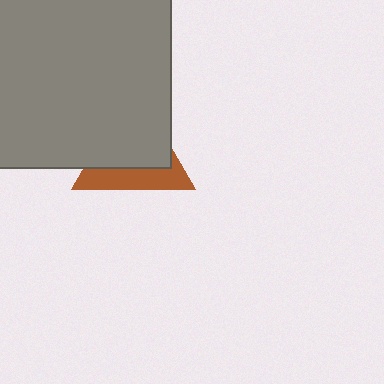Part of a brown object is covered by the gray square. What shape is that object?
It is a triangle.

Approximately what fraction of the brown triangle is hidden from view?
Roughly 64% of the brown triangle is hidden behind the gray square.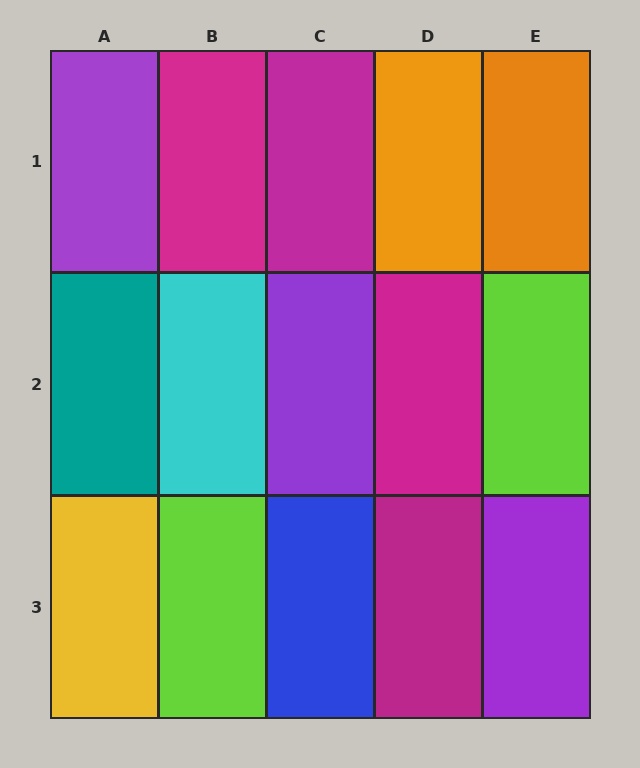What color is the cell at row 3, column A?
Yellow.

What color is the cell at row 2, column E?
Lime.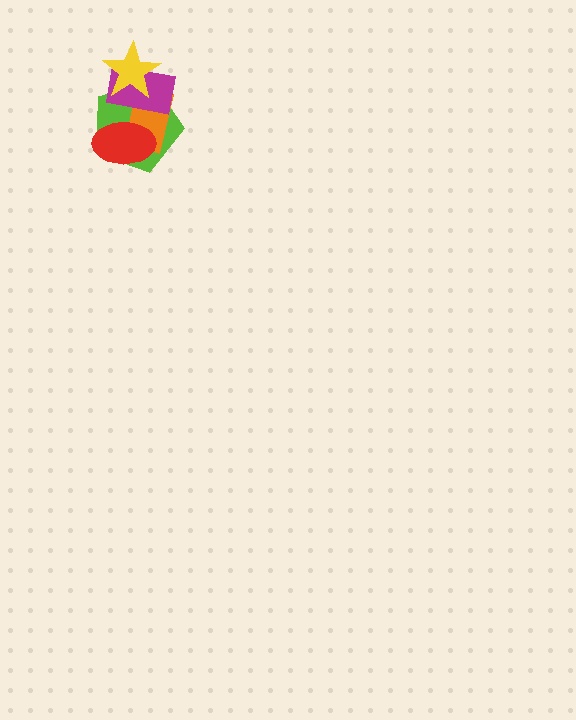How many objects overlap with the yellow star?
3 objects overlap with the yellow star.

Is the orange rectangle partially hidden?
Yes, it is partially covered by another shape.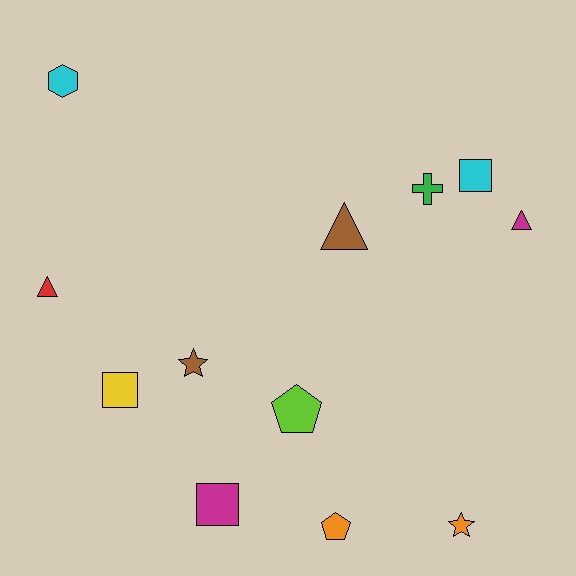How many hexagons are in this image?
There is 1 hexagon.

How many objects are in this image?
There are 12 objects.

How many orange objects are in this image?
There are 2 orange objects.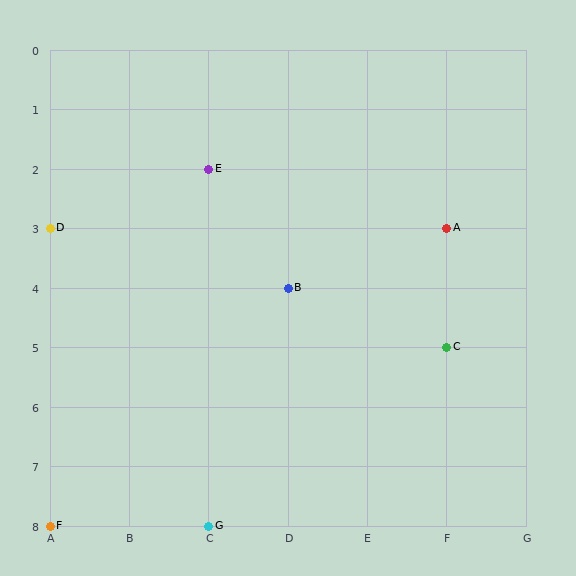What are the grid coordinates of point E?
Point E is at grid coordinates (C, 2).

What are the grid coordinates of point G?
Point G is at grid coordinates (C, 8).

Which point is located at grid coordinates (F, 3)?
Point A is at (F, 3).